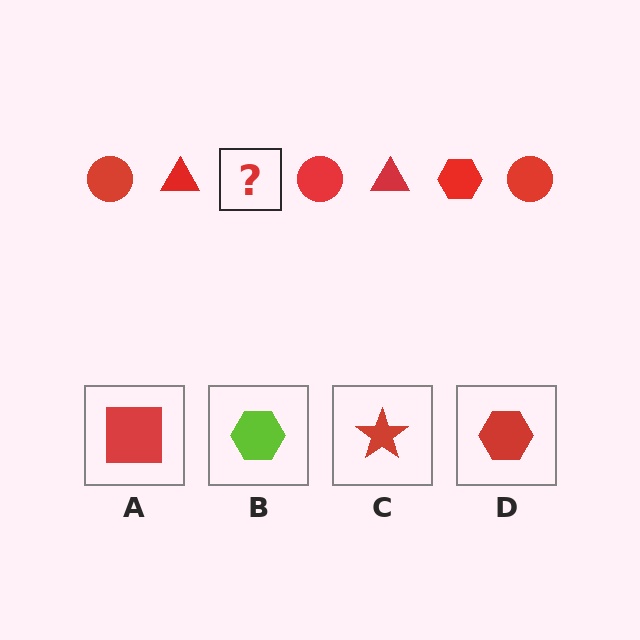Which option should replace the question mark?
Option D.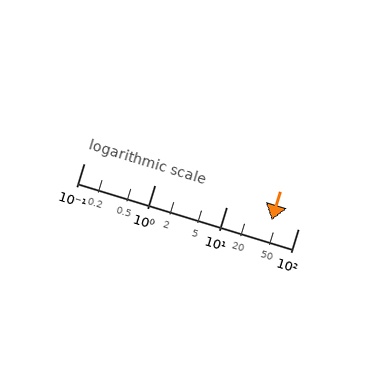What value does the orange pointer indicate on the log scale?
The pointer indicates approximately 43.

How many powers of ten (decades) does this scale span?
The scale spans 3 decades, from 0.1 to 100.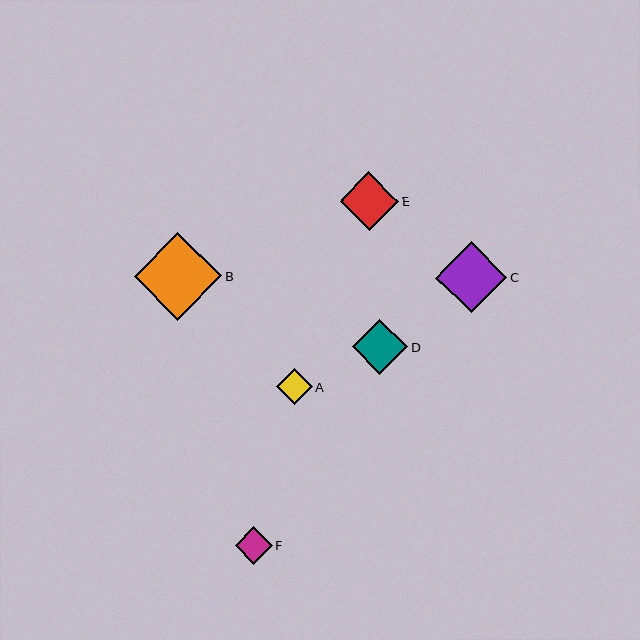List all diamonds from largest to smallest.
From largest to smallest: B, C, E, D, F, A.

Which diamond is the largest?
Diamond B is the largest with a size of approximately 88 pixels.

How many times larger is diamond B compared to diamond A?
Diamond B is approximately 2.4 times the size of diamond A.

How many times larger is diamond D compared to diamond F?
Diamond D is approximately 1.5 times the size of diamond F.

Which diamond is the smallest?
Diamond A is the smallest with a size of approximately 36 pixels.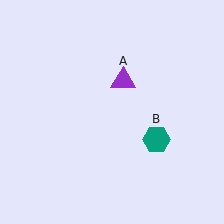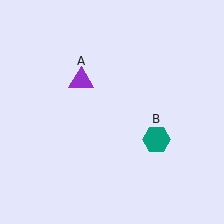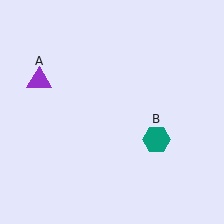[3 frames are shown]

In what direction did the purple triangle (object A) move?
The purple triangle (object A) moved left.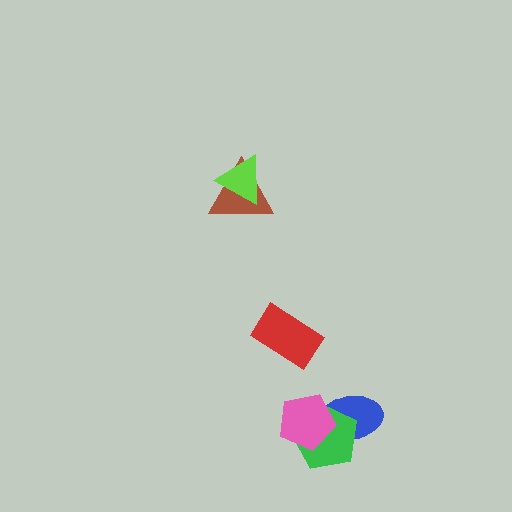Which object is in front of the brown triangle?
The lime triangle is in front of the brown triangle.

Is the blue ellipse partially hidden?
Yes, it is partially covered by another shape.